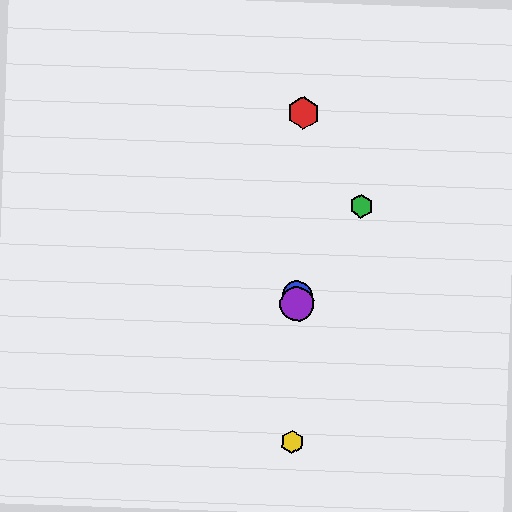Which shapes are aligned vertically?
The red hexagon, the blue circle, the yellow hexagon, the purple circle are aligned vertically.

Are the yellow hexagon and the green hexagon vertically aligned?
No, the yellow hexagon is at x≈292 and the green hexagon is at x≈361.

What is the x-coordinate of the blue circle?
The blue circle is at x≈297.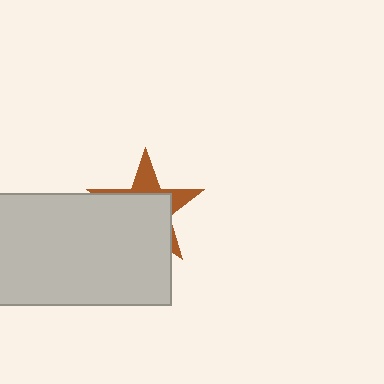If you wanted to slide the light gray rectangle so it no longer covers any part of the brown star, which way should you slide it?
Slide it down — that is the most direct way to separate the two shapes.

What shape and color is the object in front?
The object in front is a light gray rectangle.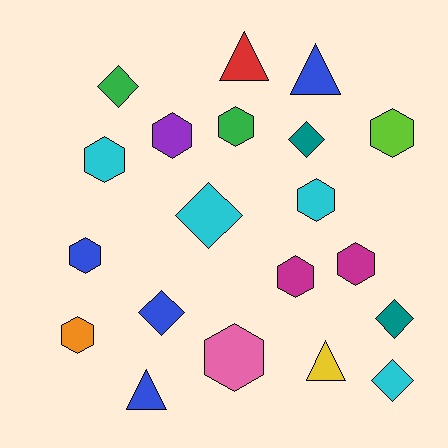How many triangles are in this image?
There are 4 triangles.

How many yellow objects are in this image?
There is 1 yellow object.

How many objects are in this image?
There are 20 objects.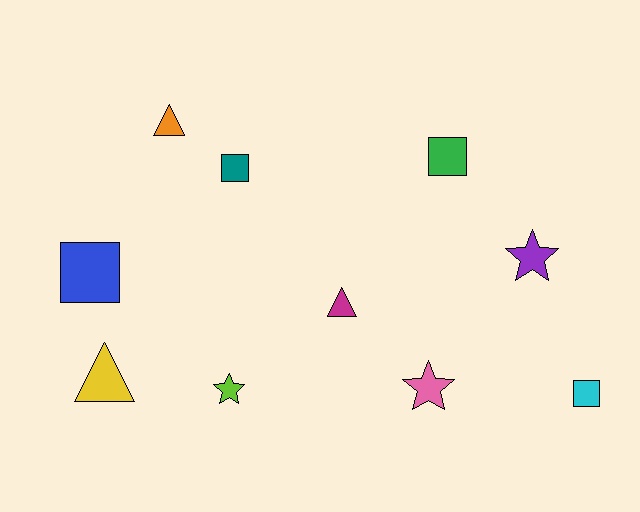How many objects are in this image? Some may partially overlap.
There are 10 objects.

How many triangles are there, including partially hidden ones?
There are 3 triangles.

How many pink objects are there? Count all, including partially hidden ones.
There is 1 pink object.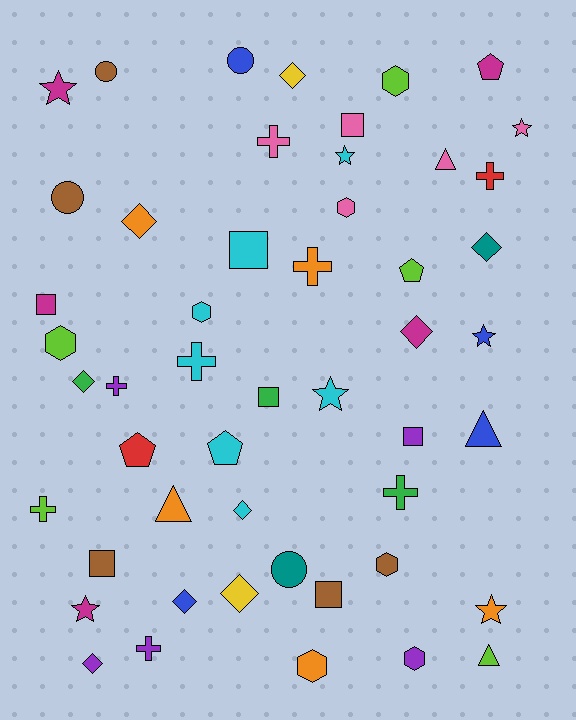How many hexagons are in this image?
There are 7 hexagons.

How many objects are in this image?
There are 50 objects.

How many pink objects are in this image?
There are 5 pink objects.